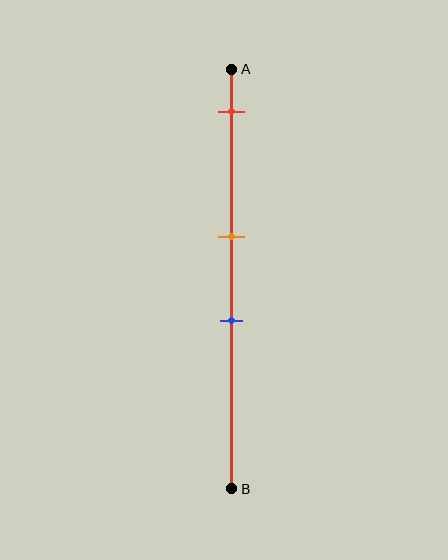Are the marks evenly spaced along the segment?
No, the marks are not evenly spaced.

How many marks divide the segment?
There are 3 marks dividing the segment.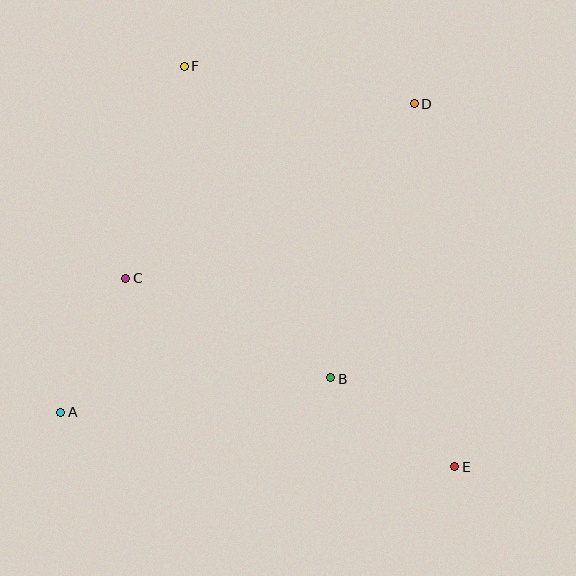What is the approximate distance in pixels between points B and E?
The distance between B and E is approximately 152 pixels.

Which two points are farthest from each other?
Points E and F are farthest from each other.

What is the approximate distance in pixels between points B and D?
The distance between B and D is approximately 287 pixels.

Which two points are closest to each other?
Points A and C are closest to each other.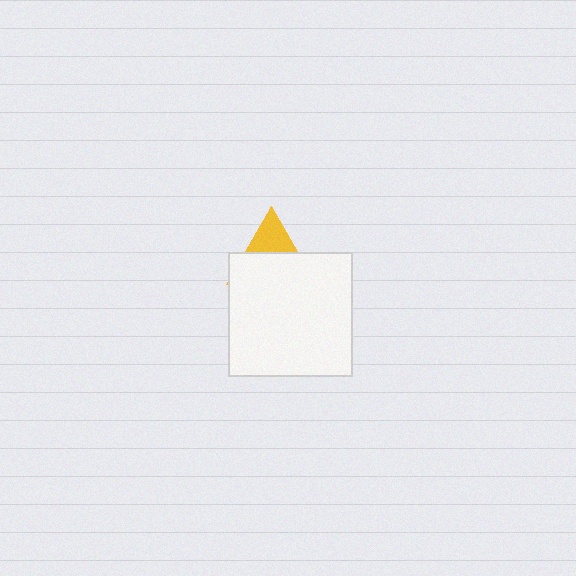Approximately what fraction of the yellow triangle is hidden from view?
Roughly 67% of the yellow triangle is hidden behind the white square.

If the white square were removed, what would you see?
You would see the complete yellow triangle.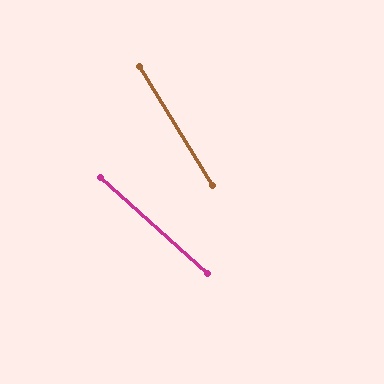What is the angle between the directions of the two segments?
Approximately 17 degrees.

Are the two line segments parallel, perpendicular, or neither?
Neither parallel nor perpendicular — they differ by about 17°.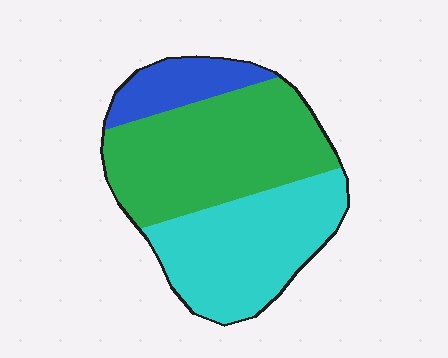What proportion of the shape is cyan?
Cyan covers 39% of the shape.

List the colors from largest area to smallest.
From largest to smallest: green, cyan, blue.